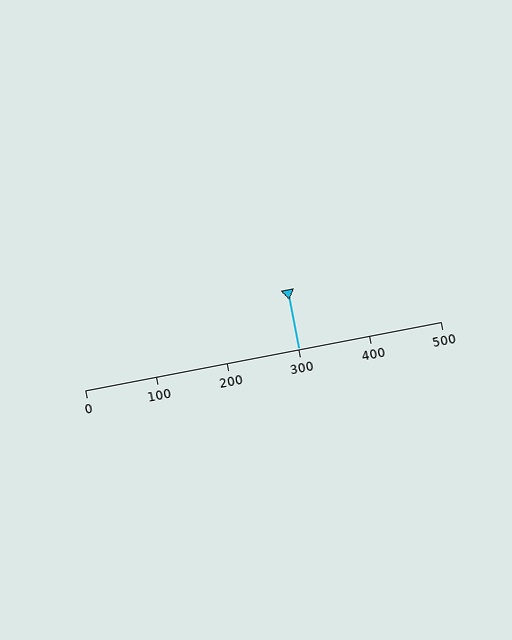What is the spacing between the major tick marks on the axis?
The major ticks are spaced 100 apart.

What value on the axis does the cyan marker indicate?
The marker indicates approximately 300.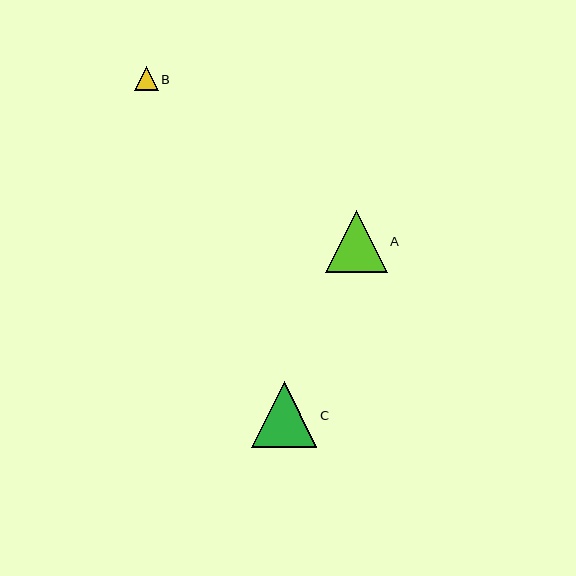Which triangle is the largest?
Triangle C is the largest with a size of approximately 66 pixels.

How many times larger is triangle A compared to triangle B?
Triangle A is approximately 2.6 times the size of triangle B.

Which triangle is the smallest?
Triangle B is the smallest with a size of approximately 24 pixels.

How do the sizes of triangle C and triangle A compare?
Triangle C and triangle A are approximately the same size.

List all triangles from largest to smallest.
From largest to smallest: C, A, B.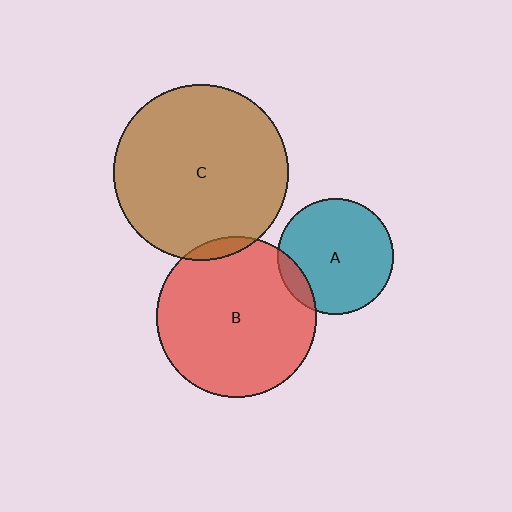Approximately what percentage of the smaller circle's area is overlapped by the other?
Approximately 5%.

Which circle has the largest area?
Circle C (brown).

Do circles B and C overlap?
Yes.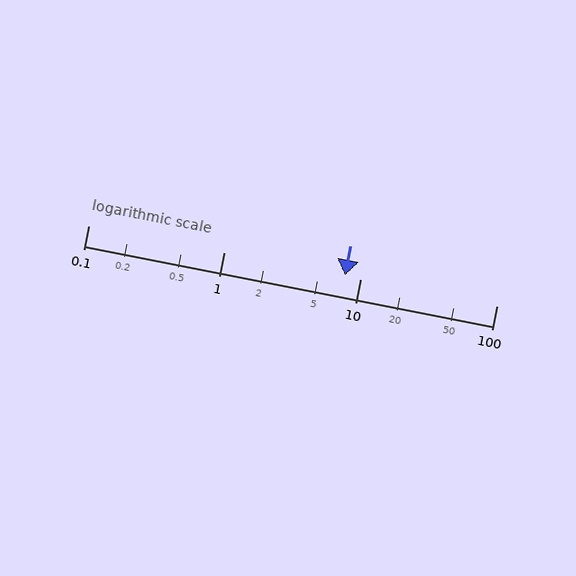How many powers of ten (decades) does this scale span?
The scale spans 3 decades, from 0.1 to 100.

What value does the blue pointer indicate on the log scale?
The pointer indicates approximately 7.7.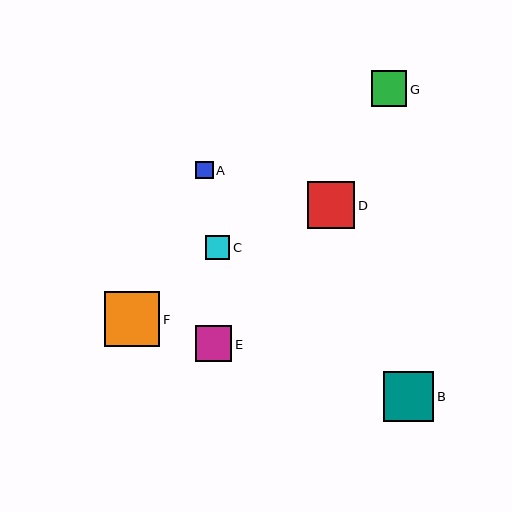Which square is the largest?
Square F is the largest with a size of approximately 56 pixels.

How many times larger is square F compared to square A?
Square F is approximately 3.3 times the size of square A.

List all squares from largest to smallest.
From largest to smallest: F, B, D, E, G, C, A.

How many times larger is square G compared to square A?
Square G is approximately 2.1 times the size of square A.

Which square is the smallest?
Square A is the smallest with a size of approximately 17 pixels.